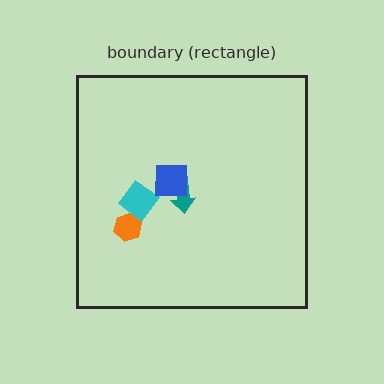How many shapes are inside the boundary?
4 inside, 0 outside.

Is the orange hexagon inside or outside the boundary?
Inside.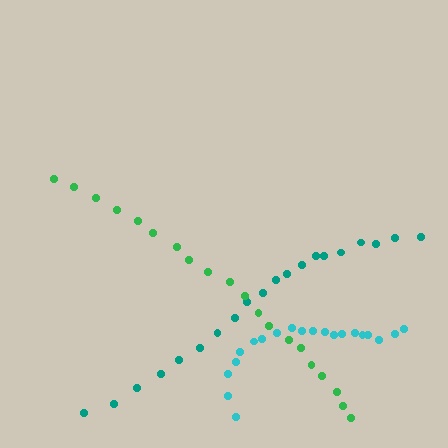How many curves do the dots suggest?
There are 3 distinct paths.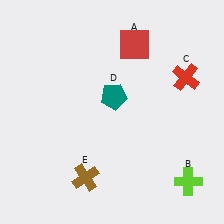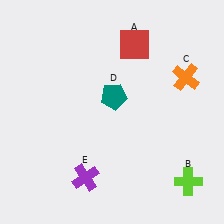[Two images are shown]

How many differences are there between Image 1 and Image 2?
There are 2 differences between the two images.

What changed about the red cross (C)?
In Image 1, C is red. In Image 2, it changed to orange.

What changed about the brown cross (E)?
In Image 1, E is brown. In Image 2, it changed to purple.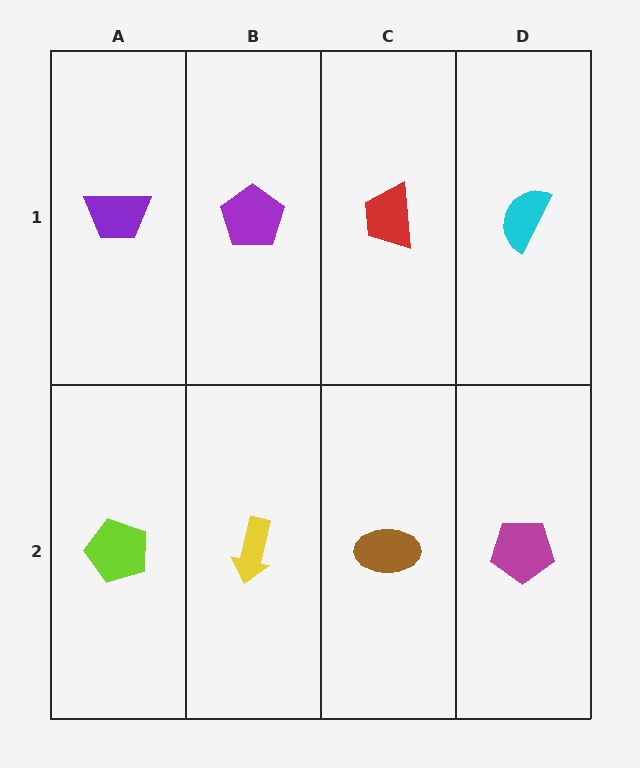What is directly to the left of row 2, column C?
A yellow arrow.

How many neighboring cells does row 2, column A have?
2.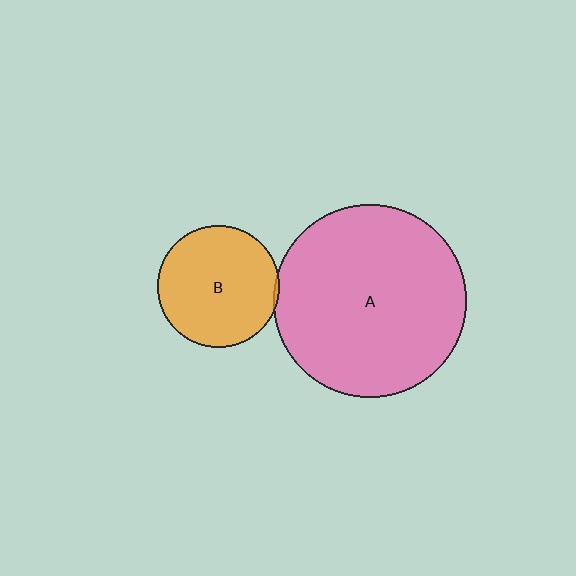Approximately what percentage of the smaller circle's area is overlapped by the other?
Approximately 5%.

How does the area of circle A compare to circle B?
Approximately 2.5 times.